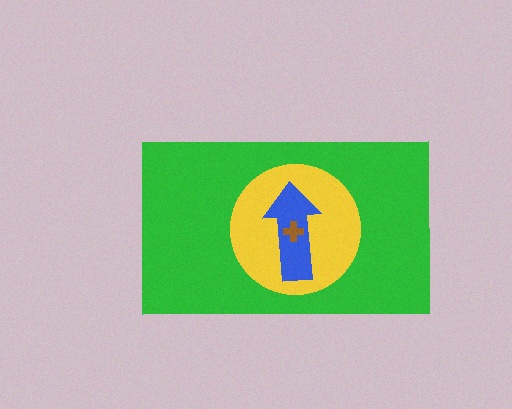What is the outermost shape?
The green rectangle.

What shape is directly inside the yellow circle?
The blue arrow.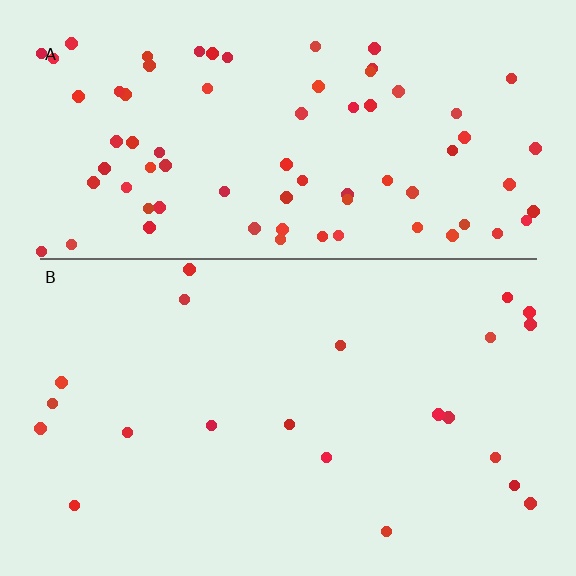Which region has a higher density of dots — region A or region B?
A (the top).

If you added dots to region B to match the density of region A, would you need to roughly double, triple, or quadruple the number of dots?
Approximately quadruple.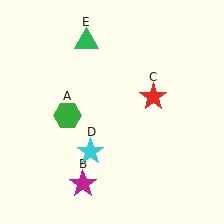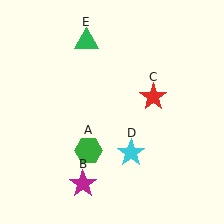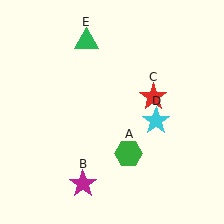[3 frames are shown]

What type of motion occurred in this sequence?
The green hexagon (object A), cyan star (object D) rotated counterclockwise around the center of the scene.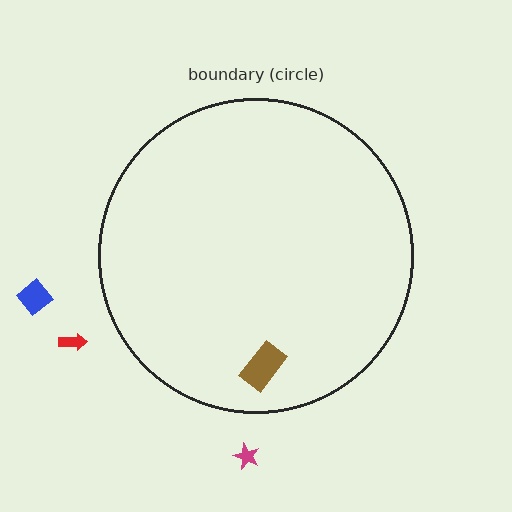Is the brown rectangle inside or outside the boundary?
Inside.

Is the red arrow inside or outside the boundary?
Outside.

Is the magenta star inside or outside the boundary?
Outside.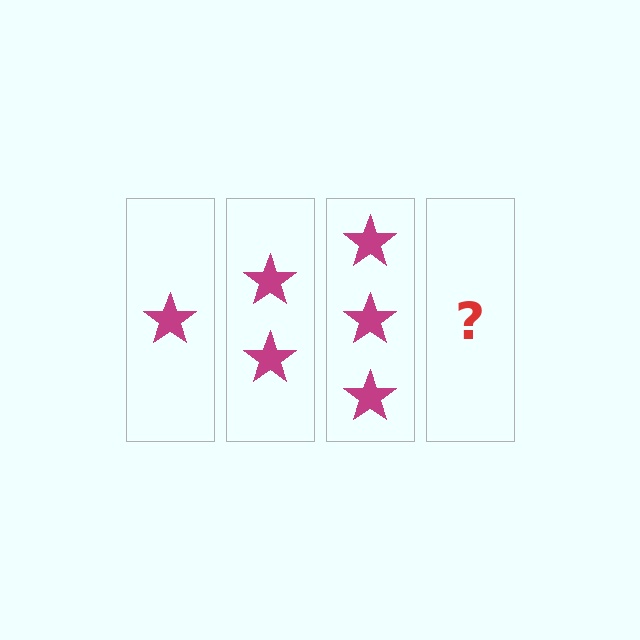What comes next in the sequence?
The next element should be 4 stars.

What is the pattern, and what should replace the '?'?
The pattern is that each step adds one more star. The '?' should be 4 stars.